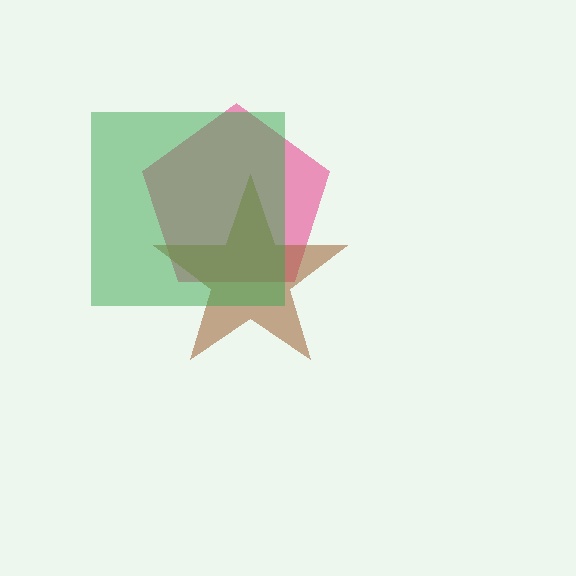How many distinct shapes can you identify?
There are 3 distinct shapes: a pink pentagon, a brown star, a green square.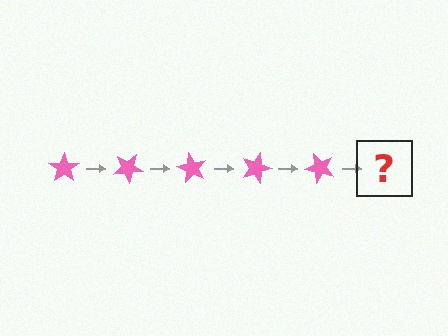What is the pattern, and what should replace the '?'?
The pattern is that the star rotates 30 degrees each step. The '?' should be a pink star rotated 150 degrees.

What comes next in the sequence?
The next element should be a pink star rotated 150 degrees.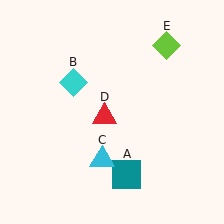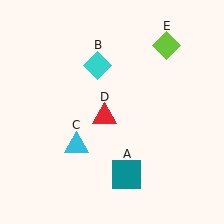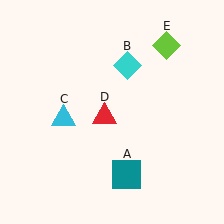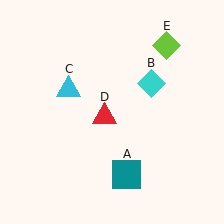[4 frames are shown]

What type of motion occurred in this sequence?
The cyan diamond (object B), cyan triangle (object C) rotated clockwise around the center of the scene.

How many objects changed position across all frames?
2 objects changed position: cyan diamond (object B), cyan triangle (object C).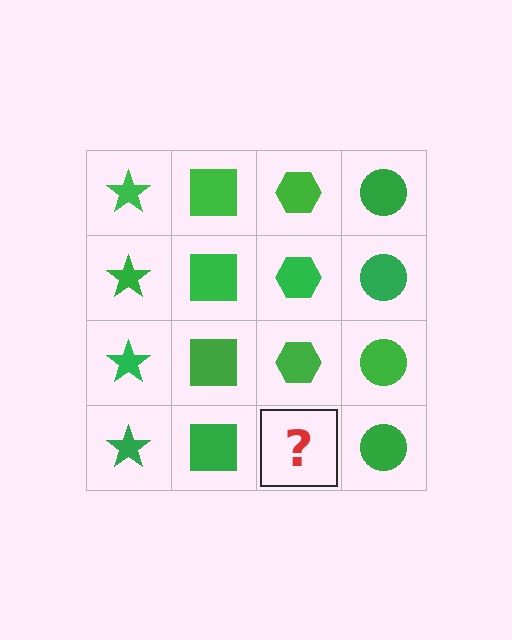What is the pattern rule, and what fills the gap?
The rule is that each column has a consistent shape. The gap should be filled with a green hexagon.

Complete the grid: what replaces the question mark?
The question mark should be replaced with a green hexagon.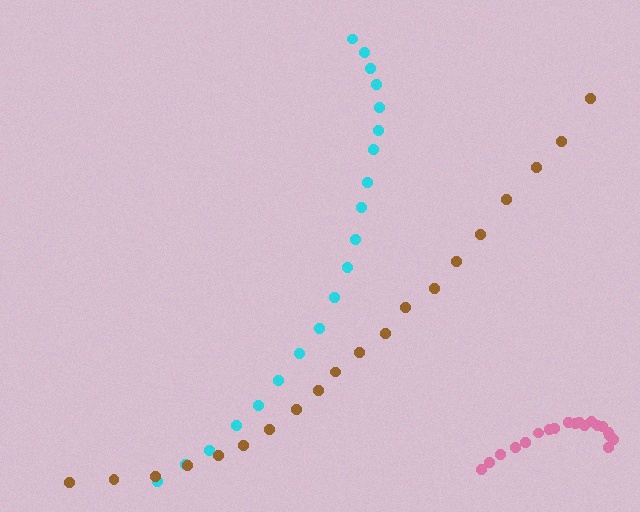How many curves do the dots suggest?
There are 3 distinct paths.